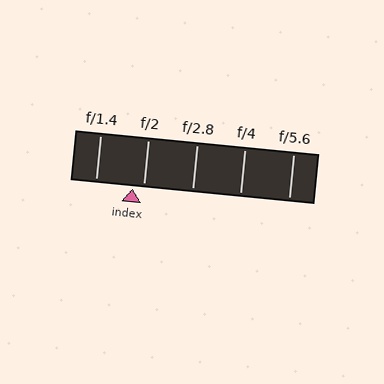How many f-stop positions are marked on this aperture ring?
There are 5 f-stop positions marked.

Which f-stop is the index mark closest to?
The index mark is closest to f/2.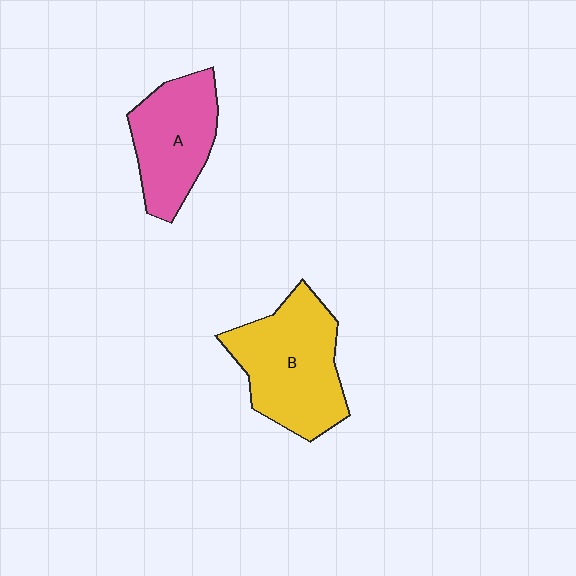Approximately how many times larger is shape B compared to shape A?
Approximately 1.3 times.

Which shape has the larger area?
Shape B (yellow).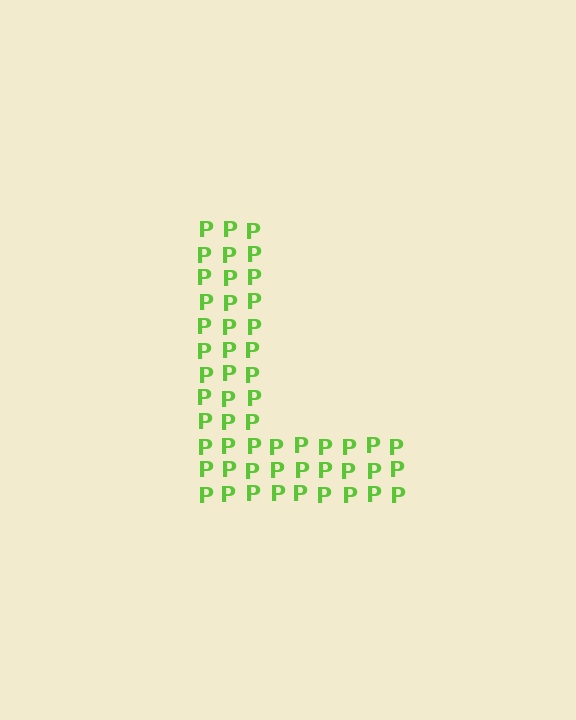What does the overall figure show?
The overall figure shows the letter L.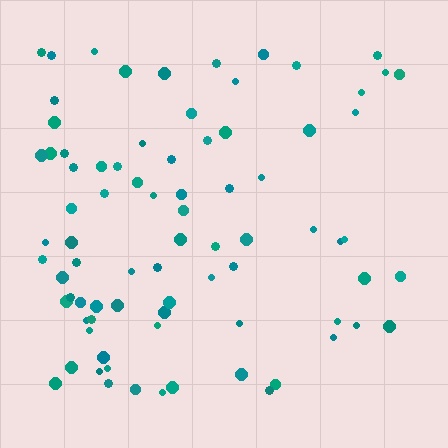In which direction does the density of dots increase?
From right to left, with the left side densest.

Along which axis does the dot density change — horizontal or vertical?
Horizontal.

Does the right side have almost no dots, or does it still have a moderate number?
Still a moderate number, just noticeably fewer than the left.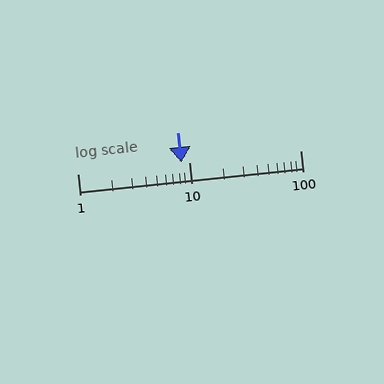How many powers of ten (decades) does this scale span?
The scale spans 2 decades, from 1 to 100.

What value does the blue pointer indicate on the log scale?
The pointer indicates approximately 8.5.